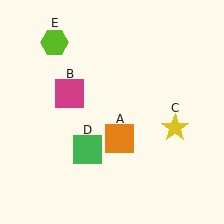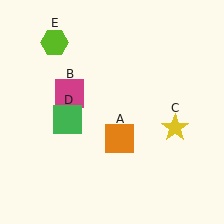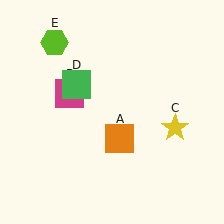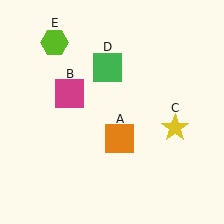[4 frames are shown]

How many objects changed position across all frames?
1 object changed position: green square (object D).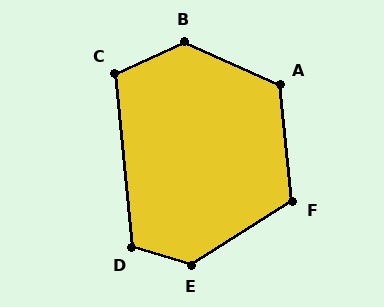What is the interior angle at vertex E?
Approximately 131 degrees (obtuse).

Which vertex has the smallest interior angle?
C, at approximately 108 degrees.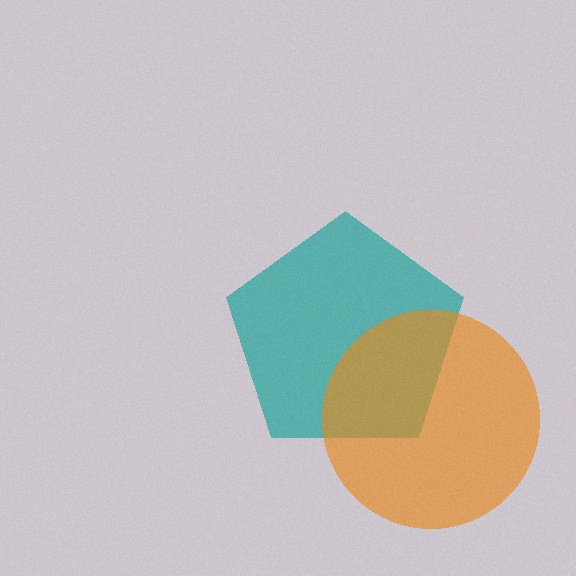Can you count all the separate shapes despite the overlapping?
Yes, there are 2 separate shapes.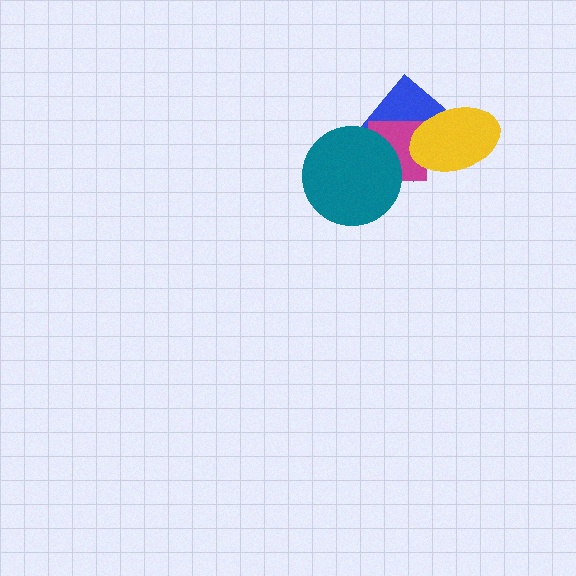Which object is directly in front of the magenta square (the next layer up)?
The yellow ellipse is directly in front of the magenta square.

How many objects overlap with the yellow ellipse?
2 objects overlap with the yellow ellipse.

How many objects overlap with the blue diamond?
3 objects overlap with the blue diamond.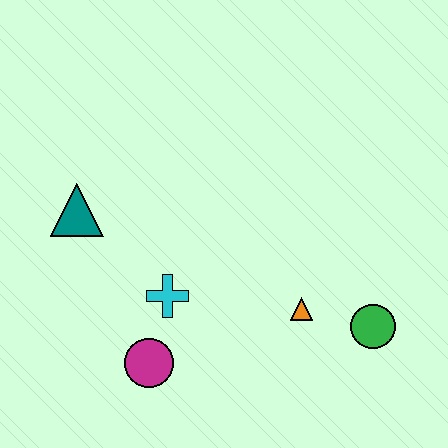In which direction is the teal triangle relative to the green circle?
The teal triangle is to the left of the green circle.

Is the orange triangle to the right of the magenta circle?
Yes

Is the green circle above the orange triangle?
No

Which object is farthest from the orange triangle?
The teal triangle is farthest from the orange triangle.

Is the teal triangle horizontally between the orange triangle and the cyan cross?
No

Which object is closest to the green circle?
The orange triangle is closest to the green circle.